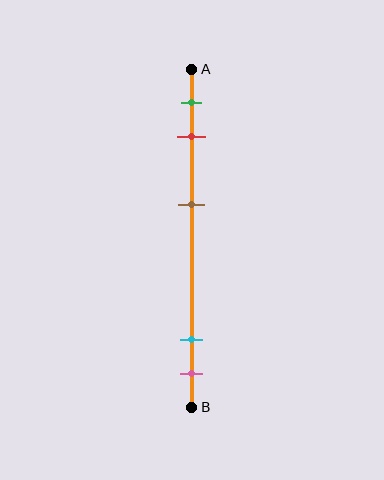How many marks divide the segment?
There are 5 marks dividing the segment.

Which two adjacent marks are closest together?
The cyan and pink marks are the closest adjacent pair.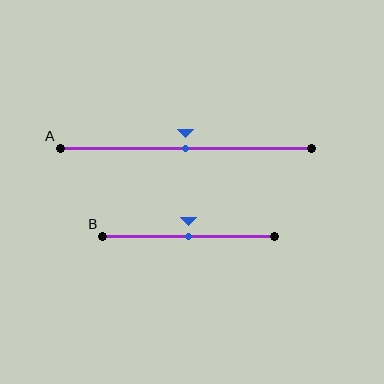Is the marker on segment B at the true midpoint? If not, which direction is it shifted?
Yes, the marker on segment B is at the true midpoint.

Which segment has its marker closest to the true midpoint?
Segment A has its marker closest to the true midpoint.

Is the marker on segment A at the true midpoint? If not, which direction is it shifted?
Yes, the marker on segment A is at the true midpoint.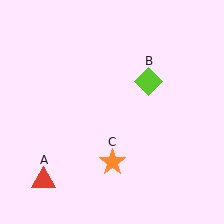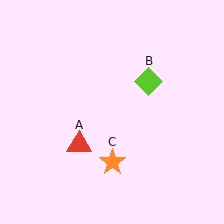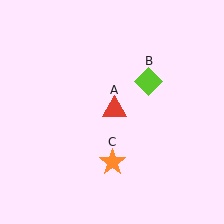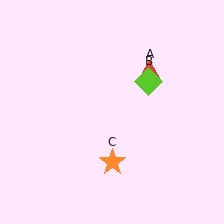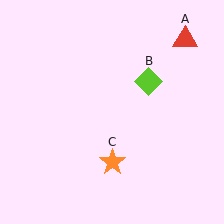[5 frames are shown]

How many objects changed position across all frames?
1 object changed position: red triangle (object A).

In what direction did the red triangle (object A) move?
The red triangle (object A) moved up and to the right.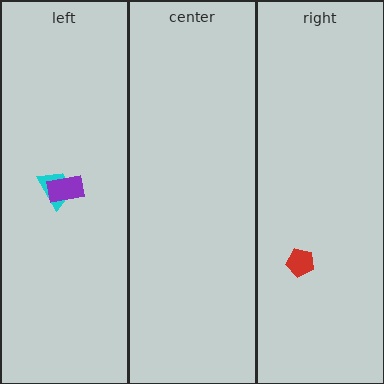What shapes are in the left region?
The cyan trapezoid, the purple rectangle.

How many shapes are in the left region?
2.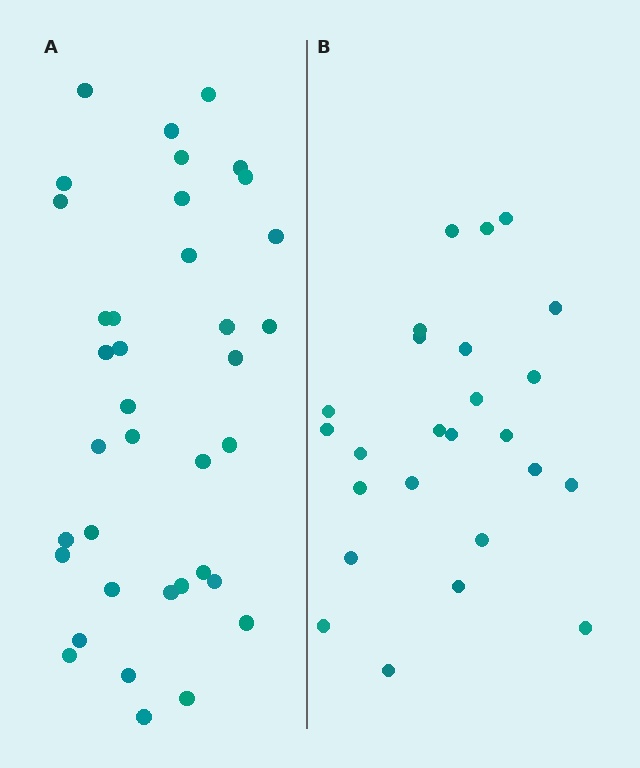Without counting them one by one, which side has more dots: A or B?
Region A (the left region) has more dots.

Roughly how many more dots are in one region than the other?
Region A has roughly 12 or so more dots than region B.